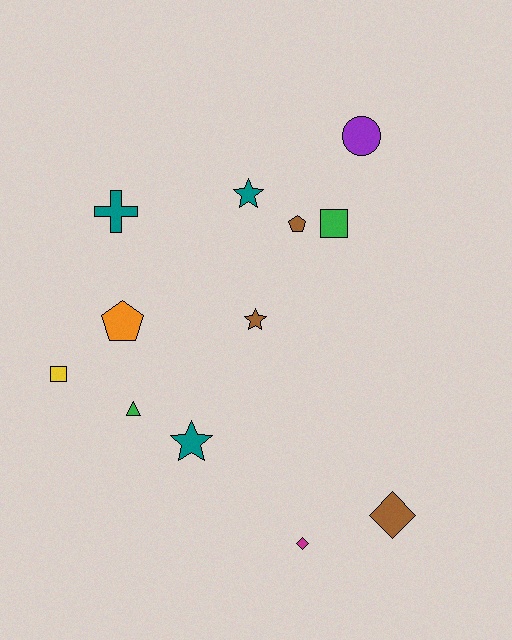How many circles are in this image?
There is 1 circle.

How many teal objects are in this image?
There are 3 teal objects.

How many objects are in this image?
There are 12 objects.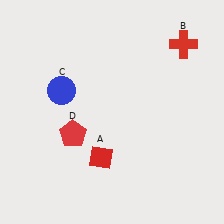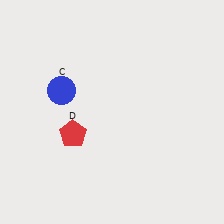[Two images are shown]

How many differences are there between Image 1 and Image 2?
There are 2 differences between the two images.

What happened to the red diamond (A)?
The red diamond (A) was removed in Image 2. It was in the bottom-left area of Image 1.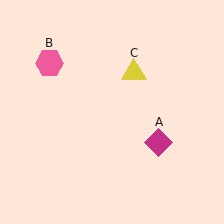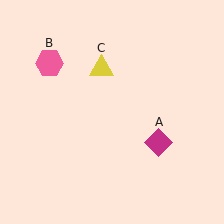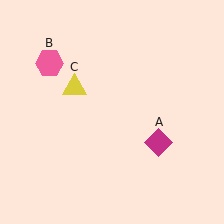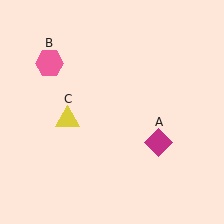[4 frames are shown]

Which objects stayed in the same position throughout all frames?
Magenta diamond (object A) and pink hexagon (object B) remained stationary.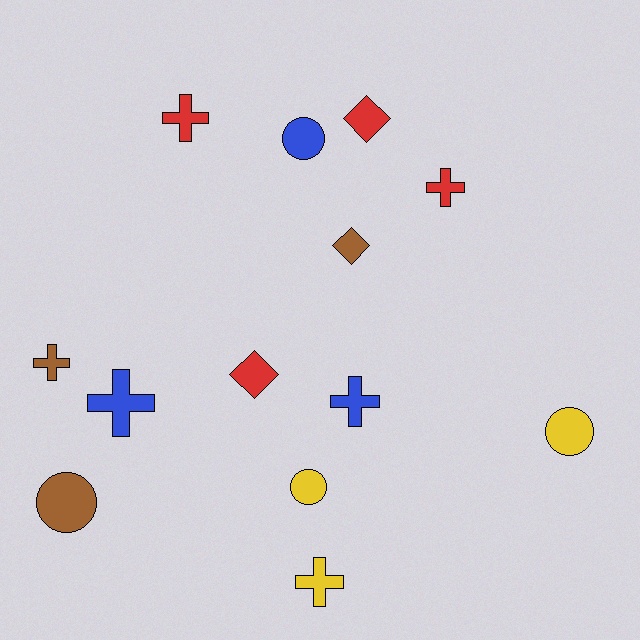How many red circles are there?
There are no red circles.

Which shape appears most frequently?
Cross, with 6 objects.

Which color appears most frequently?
Red, with 4 objects.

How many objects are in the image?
There are 13 objects.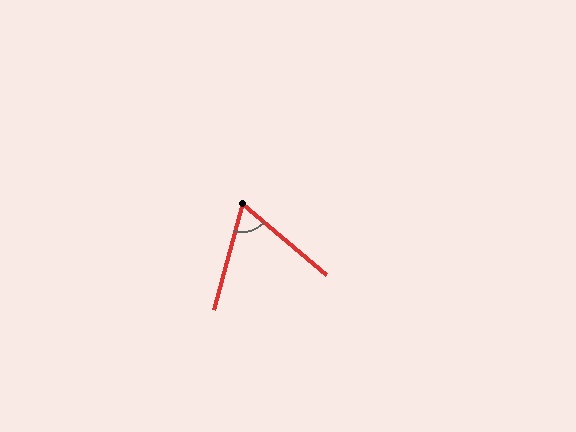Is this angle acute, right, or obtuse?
It is acute.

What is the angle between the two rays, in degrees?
Approximately 65 degrees.